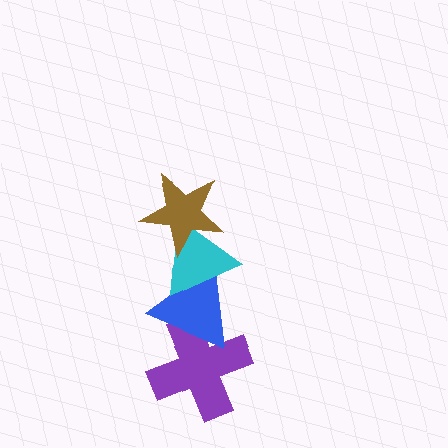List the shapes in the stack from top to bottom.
From top to bottom: the brown star, the cyan triangle, the blue triangle, the purple cross.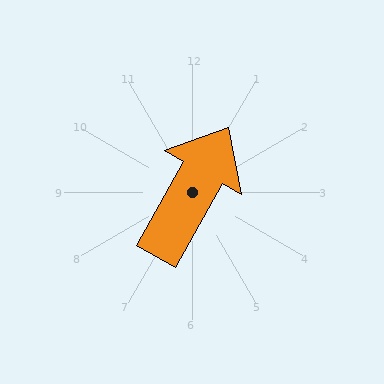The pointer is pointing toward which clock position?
Roughly 1 o'clock.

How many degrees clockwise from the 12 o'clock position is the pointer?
Approximately 29 degrees.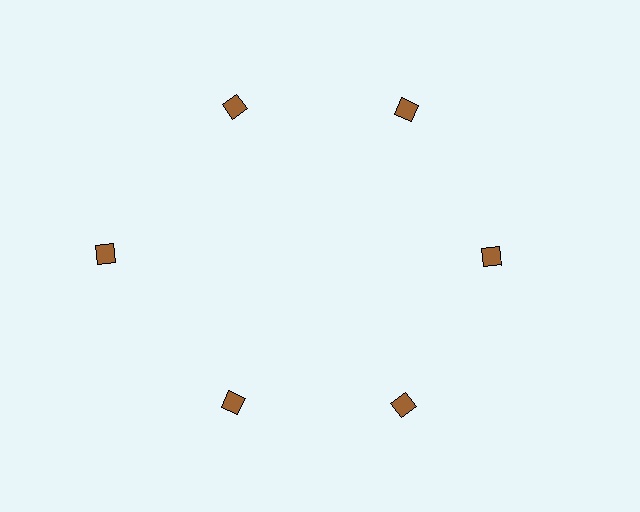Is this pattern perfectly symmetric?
No. The 6 brown diamonds are arranged in a ring, but one element near the 9 o'clock position is pushed outward from the center, breaking the 6-fold rotational symmetry.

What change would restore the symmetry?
The symmetry would be restored by moving it inward, back onto the ring so that all 6 diamonds sit at equal angles and equal distance from the center.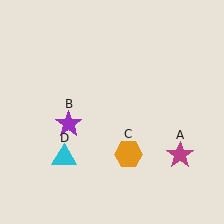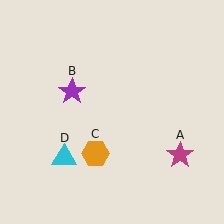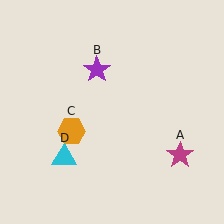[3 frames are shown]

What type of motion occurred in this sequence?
The purple star (object B), orange hexagon (object C) rotated clockwise around the center of the scene.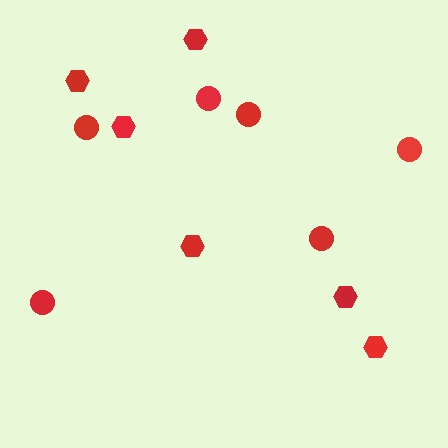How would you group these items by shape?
There are 2 groups: one group of circles (6) and one group of hexagons (6).